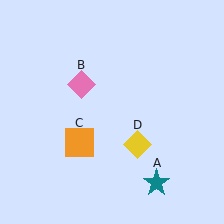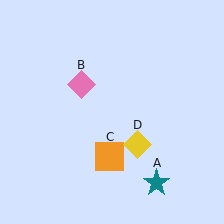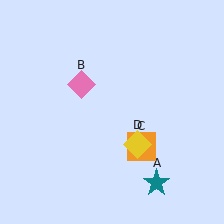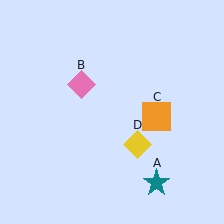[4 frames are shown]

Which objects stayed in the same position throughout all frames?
Teal star (object A) and pink diamond (object B) and yellow diamond (object D) remained stationary.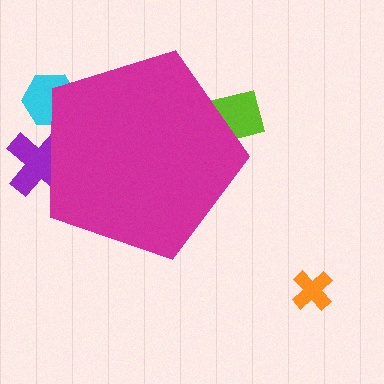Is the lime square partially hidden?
Yes, the lime square is partially hidden behind the magenta pentagon.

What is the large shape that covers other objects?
A magenta pentagon.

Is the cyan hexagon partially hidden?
Yes, the cyan hexagon is partially hidden behind the magenta pentagon.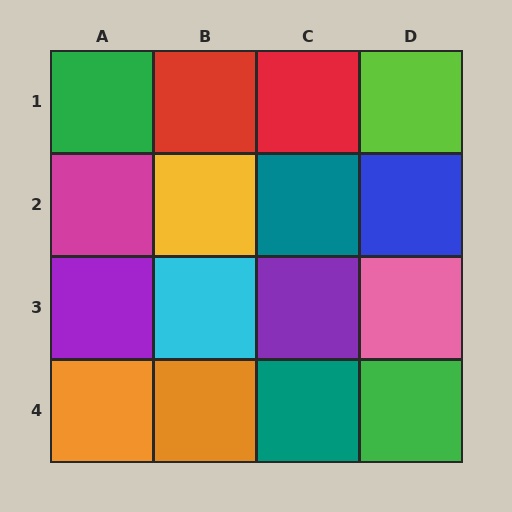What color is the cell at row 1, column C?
Red.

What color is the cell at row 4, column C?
Teal.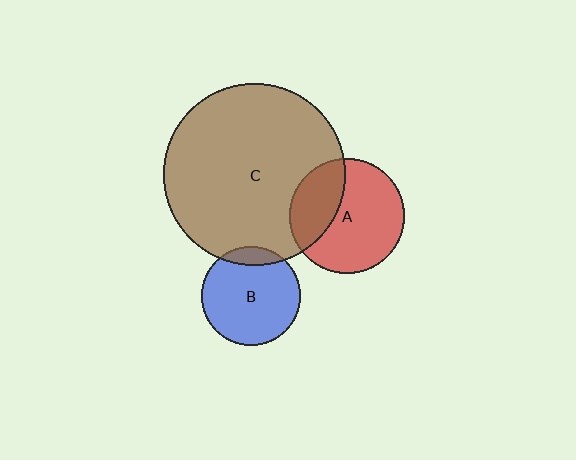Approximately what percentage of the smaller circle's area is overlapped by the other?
Approximately 35%.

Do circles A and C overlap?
Yes.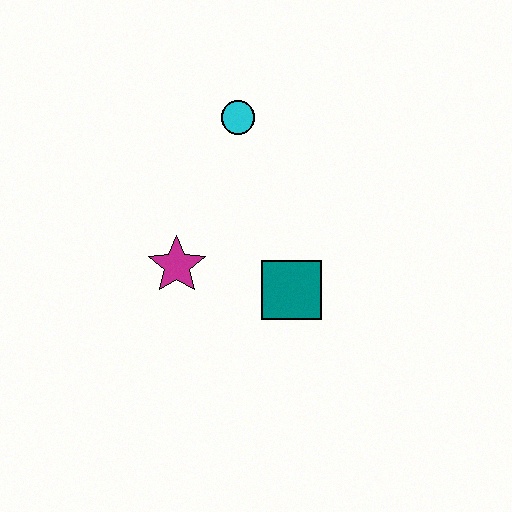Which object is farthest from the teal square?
The cyan circle is farthest from the teal square.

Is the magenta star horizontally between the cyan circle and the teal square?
No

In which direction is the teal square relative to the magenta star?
The teal square is to the right of the magenta star.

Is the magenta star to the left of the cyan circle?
Yes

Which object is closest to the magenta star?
The teal square is closest to the magenta star.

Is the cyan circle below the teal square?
No